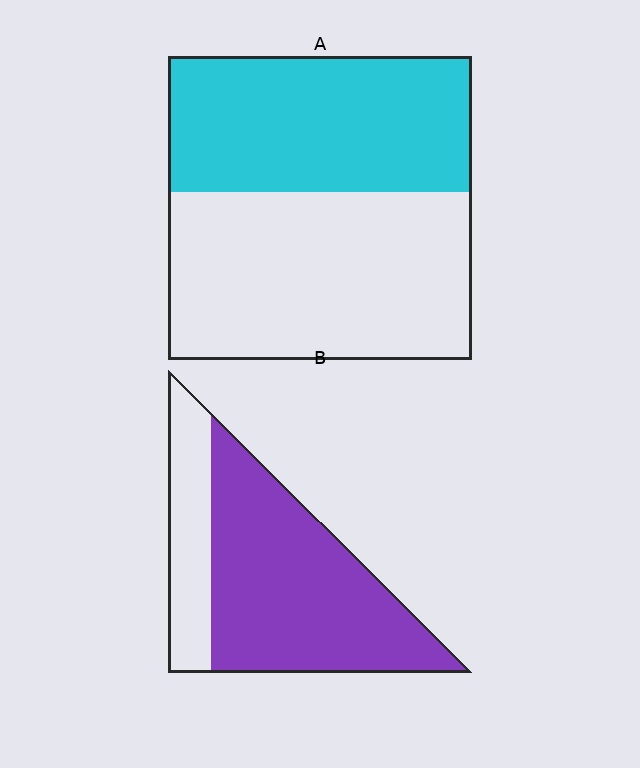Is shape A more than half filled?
No.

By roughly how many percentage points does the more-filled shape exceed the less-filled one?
By roughly 30 percentage points (B over A).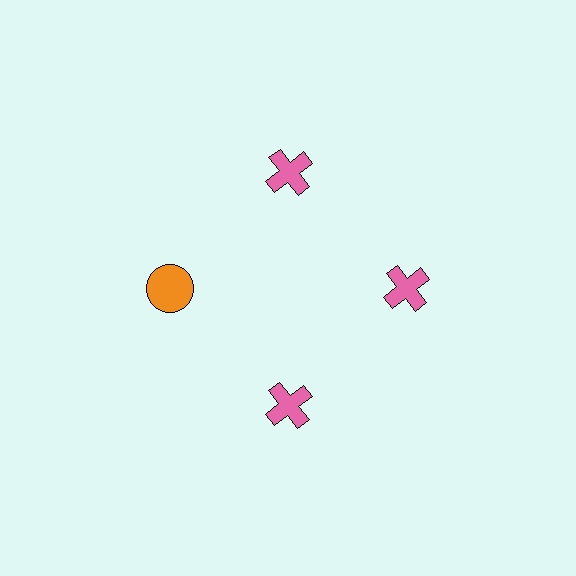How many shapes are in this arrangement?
There are 4 shapes arranged in a ring pattern.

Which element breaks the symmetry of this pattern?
The orange circle at roughly the 9 o'clock position breaks the symmetry. All other shapes are pink crosses.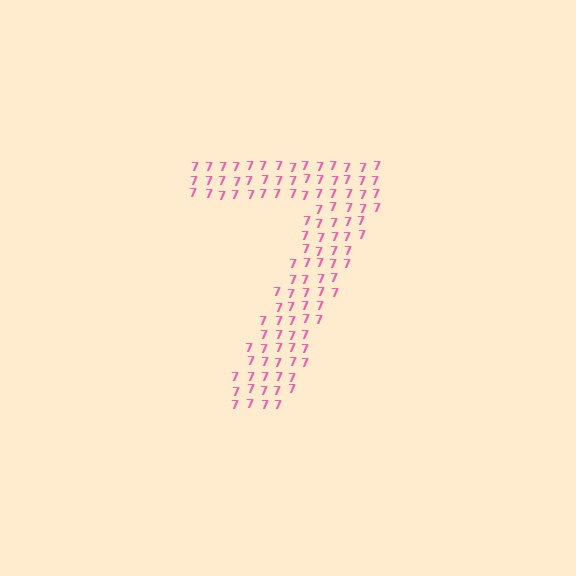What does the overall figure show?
The overall figure shows the digit 7.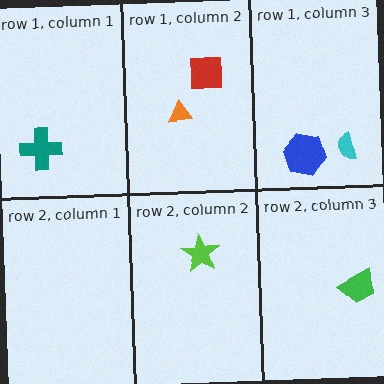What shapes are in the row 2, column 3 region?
The green trapezoid.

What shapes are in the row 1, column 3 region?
The blue hexagon, the cyan semicircle.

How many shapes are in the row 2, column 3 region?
1.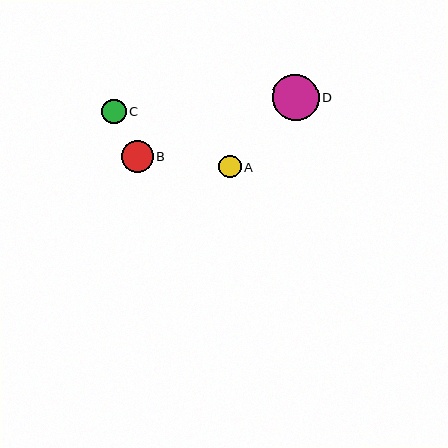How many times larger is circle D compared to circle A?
Circle D is approximately 2.1 times the size of circle A.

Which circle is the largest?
Circle D is the largest with a size of approximately 47 pixels.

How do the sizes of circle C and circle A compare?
Circle C and circle A are approximately the same size.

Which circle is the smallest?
Circle A is the smallest with a size of approximately 22 pixels.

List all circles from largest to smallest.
From largest to smallest: D, B, C, A.